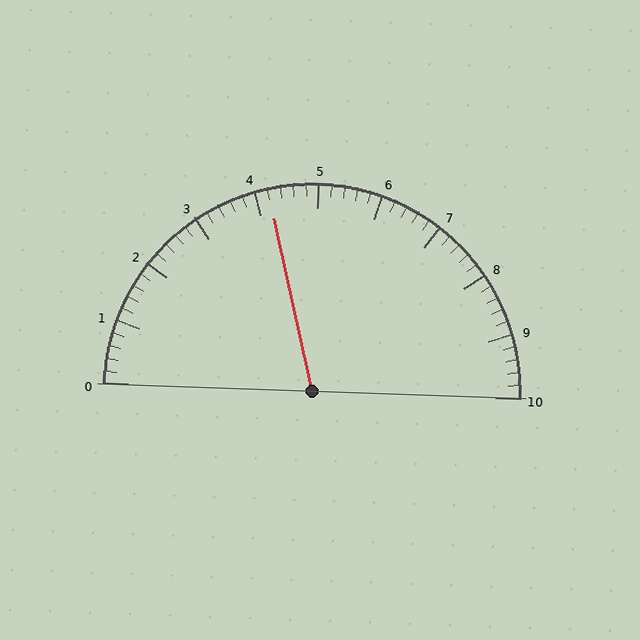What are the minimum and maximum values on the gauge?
The gauge ranges from 0 to 10.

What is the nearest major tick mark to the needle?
The nearest major tick mark is 4.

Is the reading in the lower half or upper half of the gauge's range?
The reading is in the lower half of the range (0 to 10).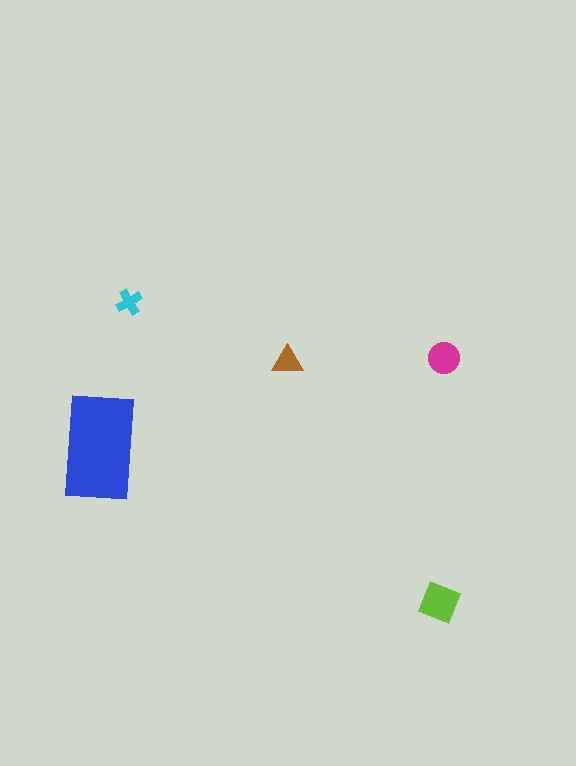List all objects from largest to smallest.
The blue rectangle, the lime diamond, the magenta circle, the brown triangle, the cyan cross.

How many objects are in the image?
There are 5 objects in the image.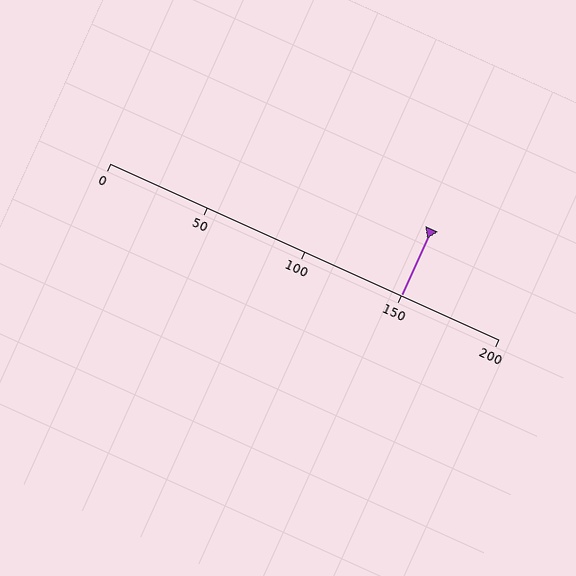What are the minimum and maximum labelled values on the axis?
The axis runs from 0 to 200.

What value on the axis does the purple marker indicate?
The marker indicates approximately 150.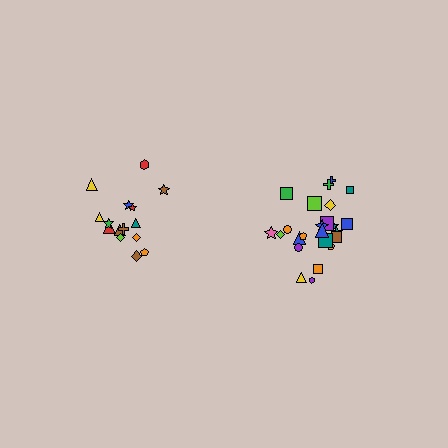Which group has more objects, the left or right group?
The right group.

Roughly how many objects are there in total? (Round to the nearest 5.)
Roughly 40 objects in total.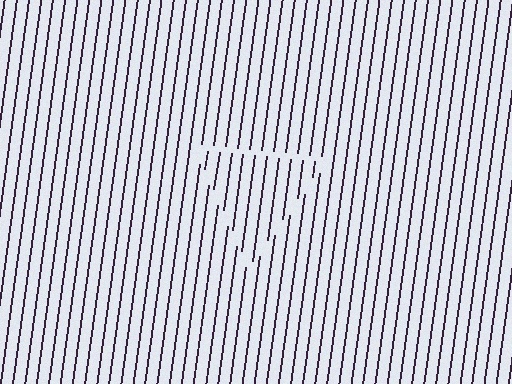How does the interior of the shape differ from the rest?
The interior of the shape contains the same grating, shifted by half a period — the contour is defined by the phase discontinuity where line-ends from the inner and outer gratings abut.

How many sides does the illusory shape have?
3 sides — the line-ends trace a triangle.